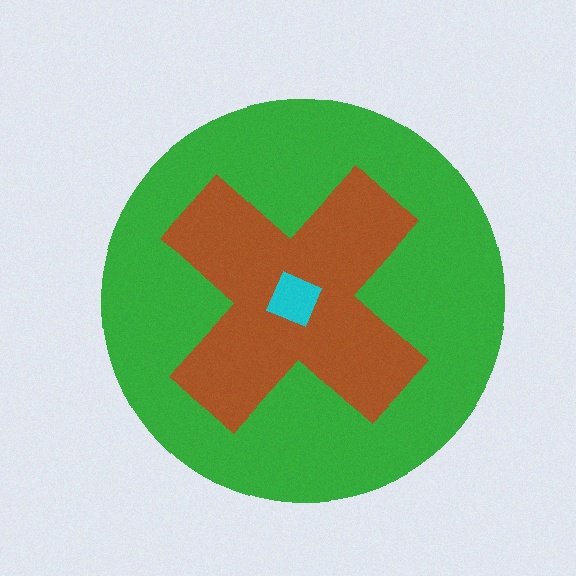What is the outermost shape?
The green circle.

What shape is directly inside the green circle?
The brown cross.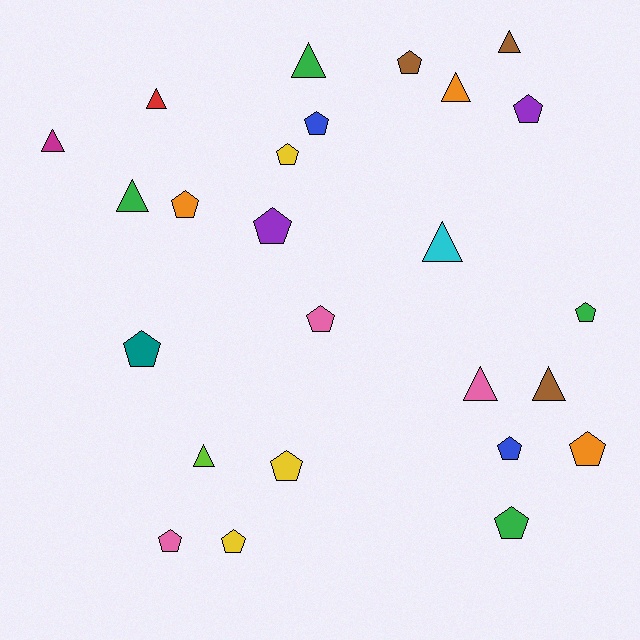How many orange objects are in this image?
There are 3 orange objects.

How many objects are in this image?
There are 25 objects.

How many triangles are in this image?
There are 10 triangles.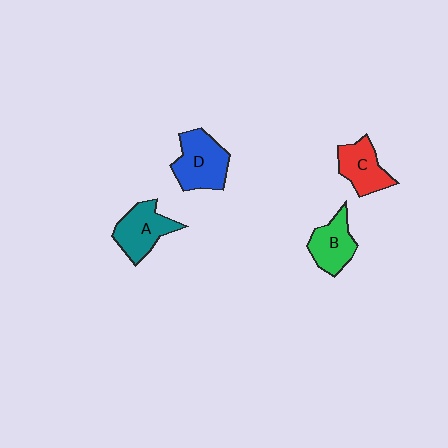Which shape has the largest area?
Shape D (blue).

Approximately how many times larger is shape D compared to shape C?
Approximately 1.3 times.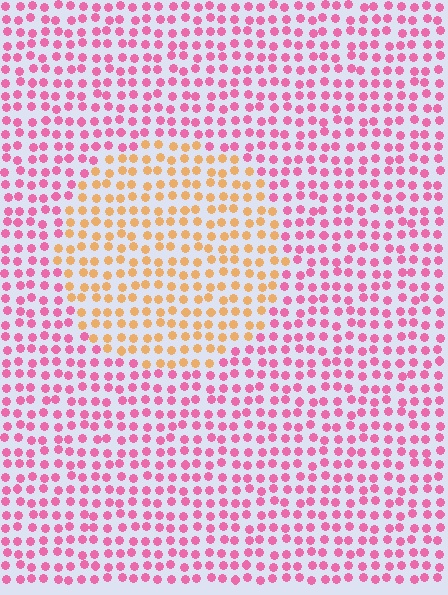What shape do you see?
I see a circle.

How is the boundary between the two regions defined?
The boundary is defined purely by a slight shift in hue (about 62 degrees). Spacing, size, and orientation are identical on both sides.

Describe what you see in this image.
The image is filled with small pink elements in a uniform arrangement. A circle-shaped region is visible where the elements are tinted to a slightly different hue, forming a subtle color boundary.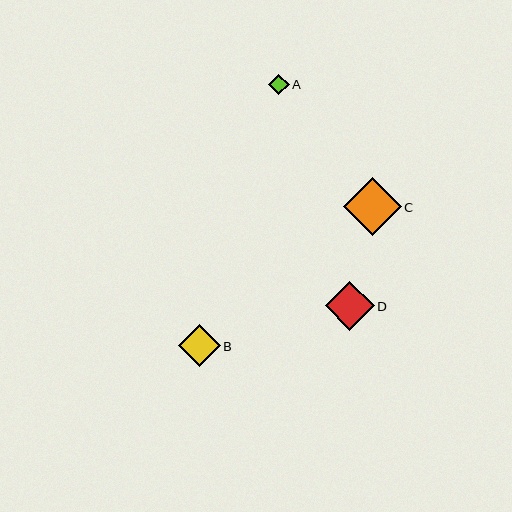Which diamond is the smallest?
Diamond A is the smallest with a size of approximately 21 pixels.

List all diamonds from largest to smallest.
From largest to smallest: C, D, B, A.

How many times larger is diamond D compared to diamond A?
Diamond D is approximately 2.4 times the size of diamond A.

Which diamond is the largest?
Diamond C is the largest with a size of approximately 58 pixels.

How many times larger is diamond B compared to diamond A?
Diamond B is approximately 2.0 times the size of diamond A.